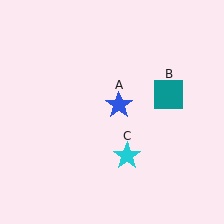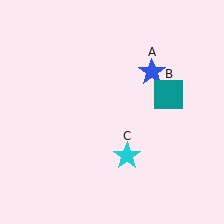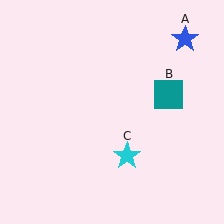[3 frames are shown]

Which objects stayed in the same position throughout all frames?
Teal square (object B) and cyan star (object C) remained stationary.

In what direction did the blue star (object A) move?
The blue star (object A) moved up and to the right.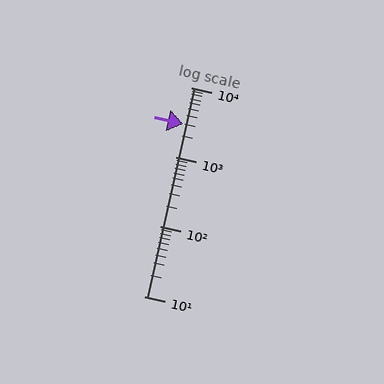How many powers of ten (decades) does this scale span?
The scale spans 3 decades, from 10 to 10000.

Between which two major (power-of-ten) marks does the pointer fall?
The pointer is between 1000 and 10000.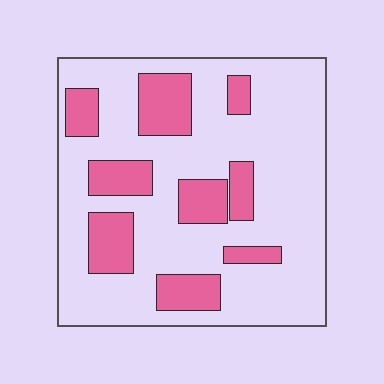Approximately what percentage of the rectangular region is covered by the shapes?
Approximately 25%.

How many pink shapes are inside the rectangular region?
9.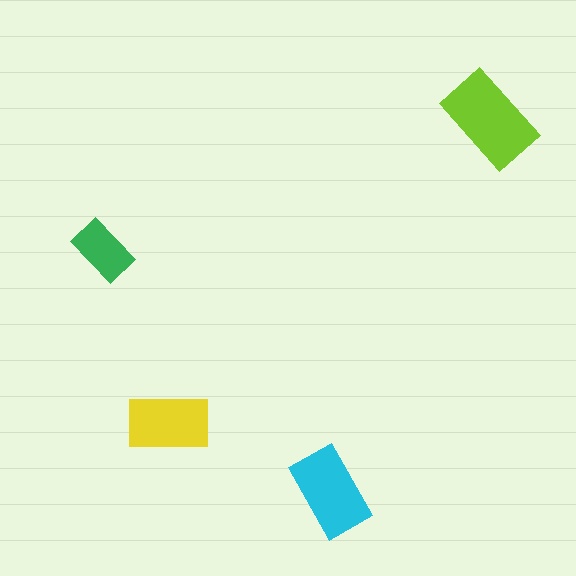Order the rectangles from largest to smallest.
the lime one, the cyan one, the yellow one, the green one.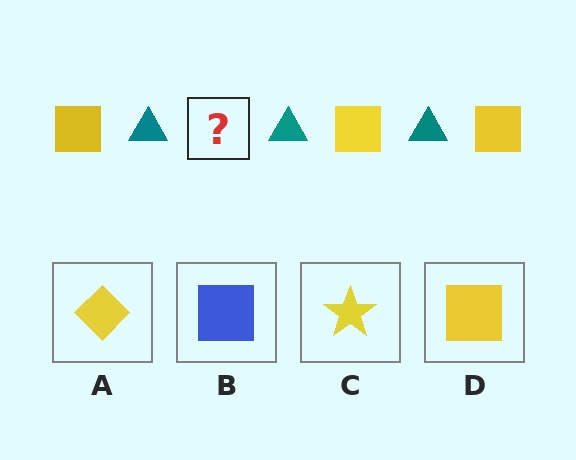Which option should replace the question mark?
Option D.